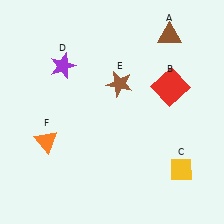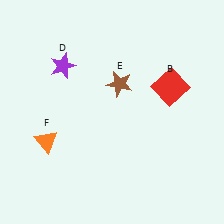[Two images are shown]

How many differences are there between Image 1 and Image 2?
There are 2 differences between the two images.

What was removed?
The yellow diamond (C), the brown triangle (A) were removed in Image 2.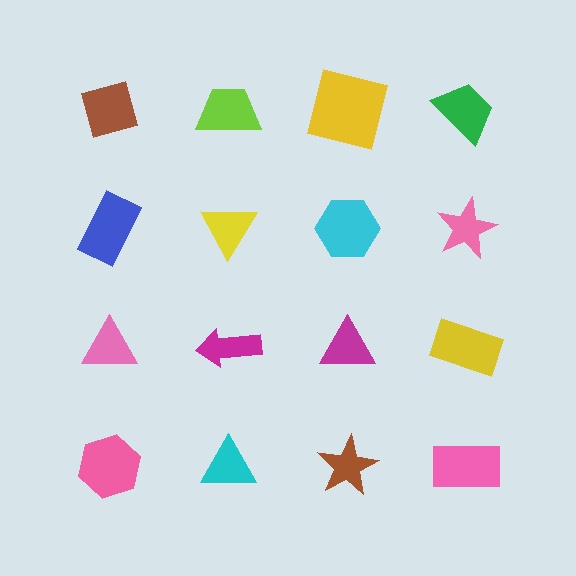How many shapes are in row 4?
4 shapes.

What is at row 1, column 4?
A green trapezoid.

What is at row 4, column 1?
A pink hexagon.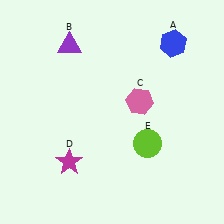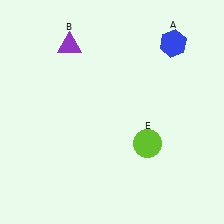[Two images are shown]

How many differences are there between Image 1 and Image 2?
There are 2 differences between the two images.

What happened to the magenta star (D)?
The magenta star (D) was removed in Image 2. It was in the bottom-left area of Image 1.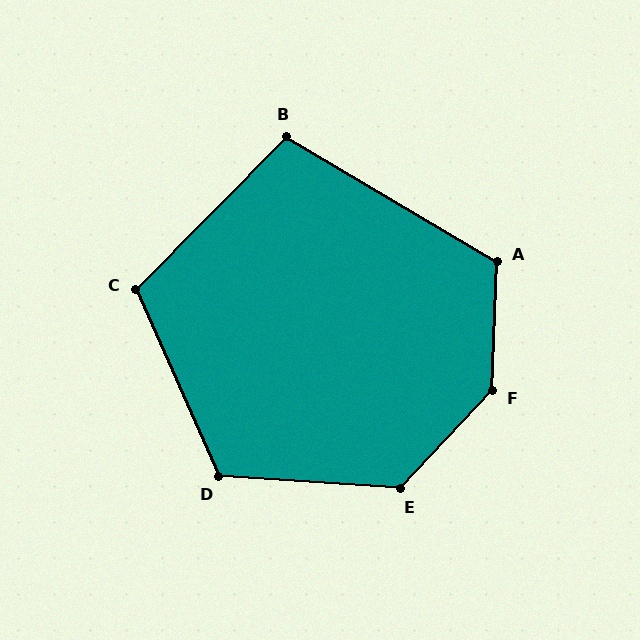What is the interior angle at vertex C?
Approximately 112 degrees (obtuse).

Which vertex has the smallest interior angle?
B, at approximately 104 degrees.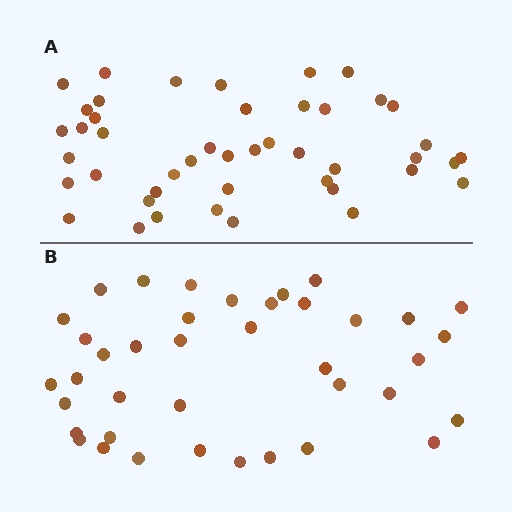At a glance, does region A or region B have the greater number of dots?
Region A (the top region) has more dots.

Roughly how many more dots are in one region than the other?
Region A has about 6 more dots than region B.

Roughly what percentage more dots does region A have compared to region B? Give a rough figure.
About 15% more.